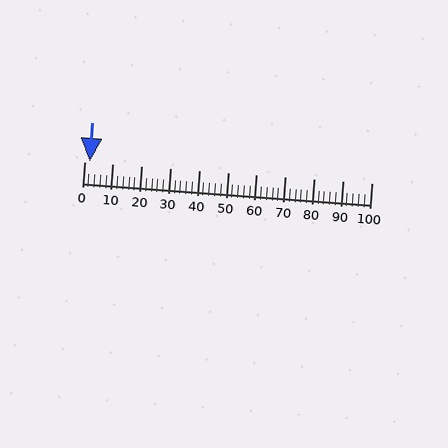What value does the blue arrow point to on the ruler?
The blue arrow points to approximately 2.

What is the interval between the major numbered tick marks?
The major tick marks are spaced 10 units apart.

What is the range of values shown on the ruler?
The ruler shows values from 0 to 100.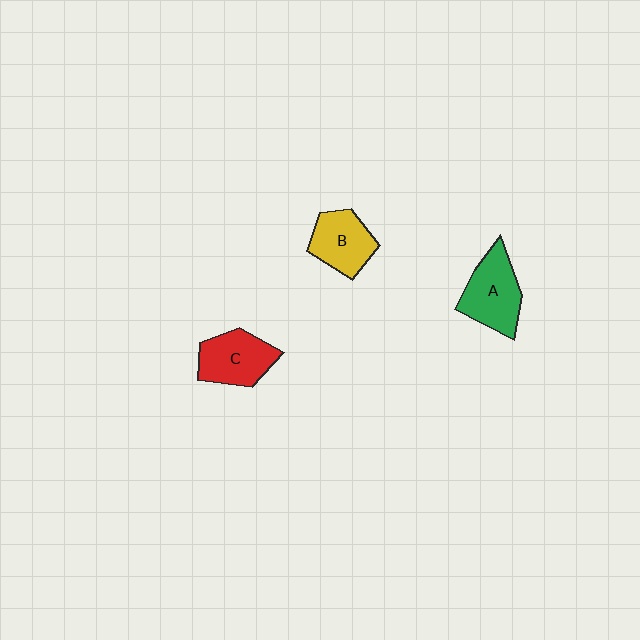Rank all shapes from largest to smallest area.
From largest to smallest: A (green), C (red), B (yellow).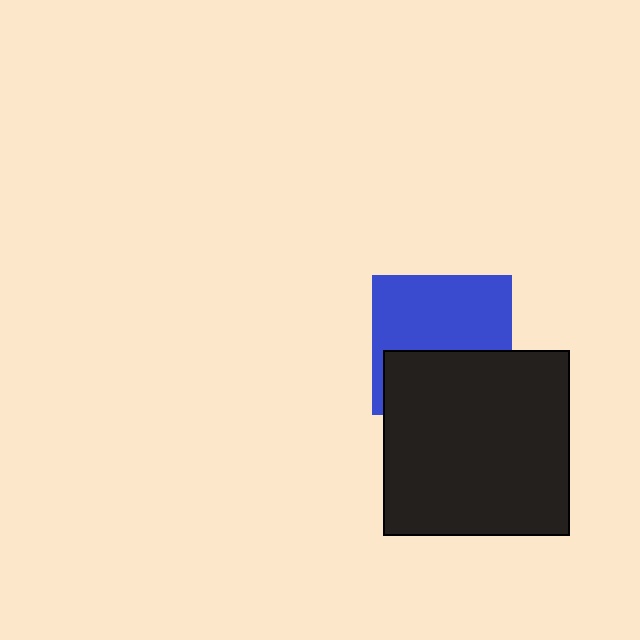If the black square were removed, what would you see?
You would see the complete blue square.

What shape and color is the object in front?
The object in front is a black square.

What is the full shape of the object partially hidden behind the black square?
The partially hidden object is a blue square.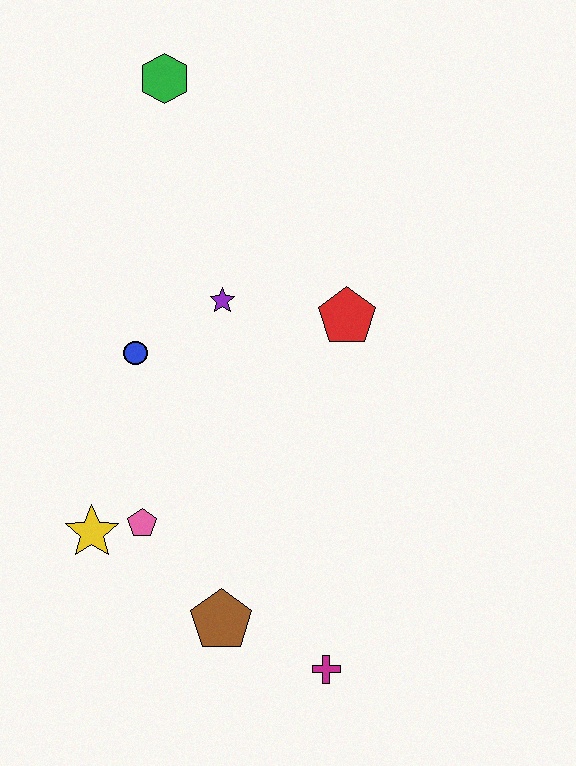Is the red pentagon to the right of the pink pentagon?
Yes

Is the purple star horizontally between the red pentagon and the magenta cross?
No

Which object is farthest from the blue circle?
The magenta cross is farthest from the blue circle.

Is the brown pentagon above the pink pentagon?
No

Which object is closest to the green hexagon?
The purple star is closest to the green hexagon.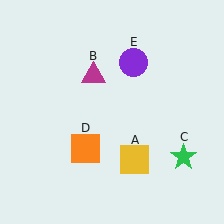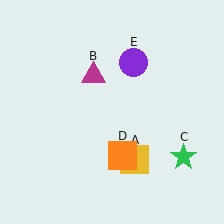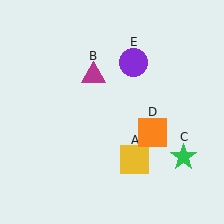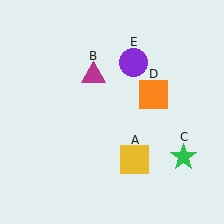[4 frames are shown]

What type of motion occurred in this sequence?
The orange square (object D) rotated counterclockwise around the center of the scene.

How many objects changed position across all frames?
1 object changed position: orange square (object D).